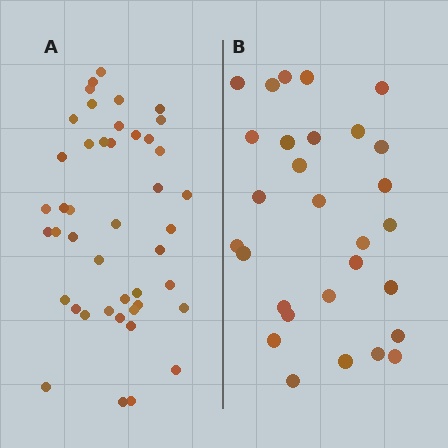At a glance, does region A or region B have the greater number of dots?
Region A (the left region) has more dots.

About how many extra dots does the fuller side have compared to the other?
Region A has approximately 15 more dots than region B.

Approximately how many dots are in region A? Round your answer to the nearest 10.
About 40 dots. (The exact count is 44, which rounds to 40.)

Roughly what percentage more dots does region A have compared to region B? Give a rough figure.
About 50% more.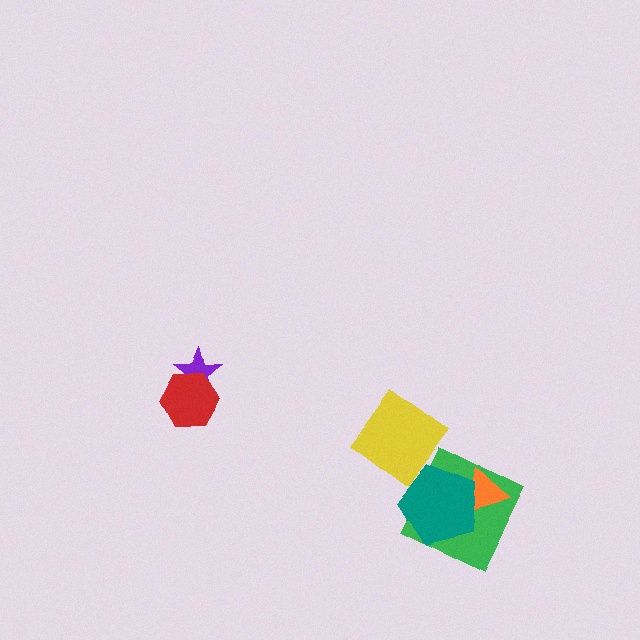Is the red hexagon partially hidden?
No, no other shape covers it.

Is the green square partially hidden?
Yes, it is partially covered by another shape.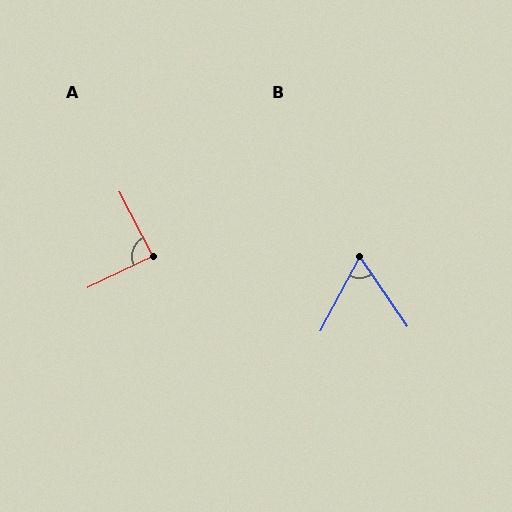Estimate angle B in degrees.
Approximately 62 degrees.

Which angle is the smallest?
B, at approximately 62 degrees.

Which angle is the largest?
A, at approximately 89 degrees.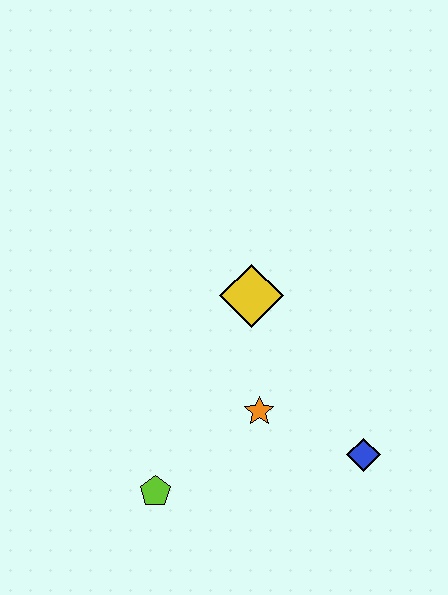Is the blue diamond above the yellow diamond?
No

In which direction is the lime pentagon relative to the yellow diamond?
The lime pentagon is below the yellow diamond.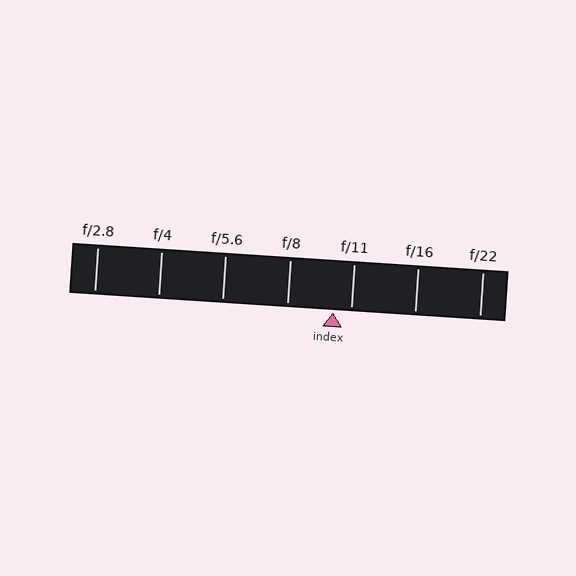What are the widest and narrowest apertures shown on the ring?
The widest aperture shown is f/2.8 and the narrowest is f/22.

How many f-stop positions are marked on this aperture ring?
There are 7 f-stop positions marked.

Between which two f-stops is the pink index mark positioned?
The index mark is between f/8 and f/11.